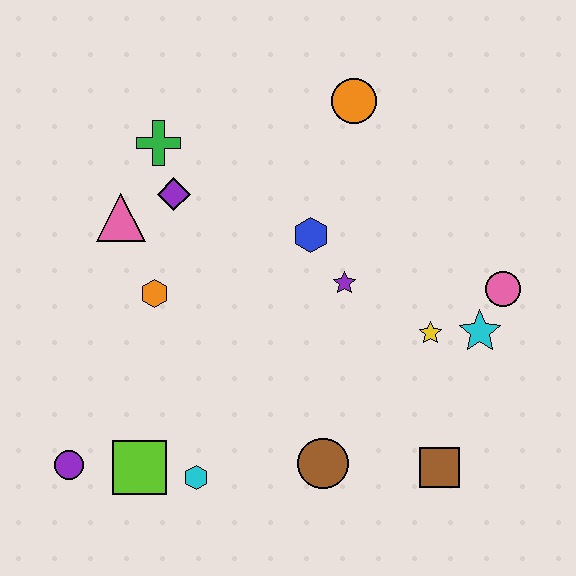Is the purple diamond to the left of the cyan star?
Yes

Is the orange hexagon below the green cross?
Yes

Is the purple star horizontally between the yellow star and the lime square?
Yes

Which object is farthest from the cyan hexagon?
The orange circle is farthest from the cyan hexagon.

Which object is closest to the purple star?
The blue hexagon is closest to the purple star.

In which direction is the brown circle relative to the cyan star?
The brown circle is to the left of the cyan star.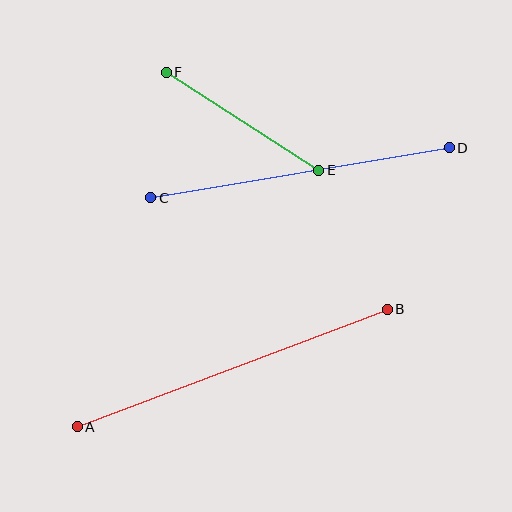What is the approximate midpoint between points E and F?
The midpoint is at approximately (243, 121) pixels.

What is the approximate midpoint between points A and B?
The midpoint is at approximately (232, 368) pixels.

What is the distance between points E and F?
The distance is approximately 182 pixels.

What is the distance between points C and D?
The distance is approximately 303 pixels.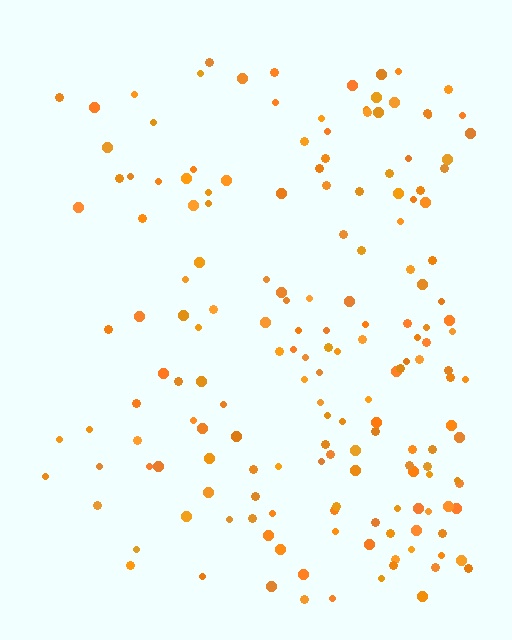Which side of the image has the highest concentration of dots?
The right.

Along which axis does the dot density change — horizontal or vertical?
Horizontal.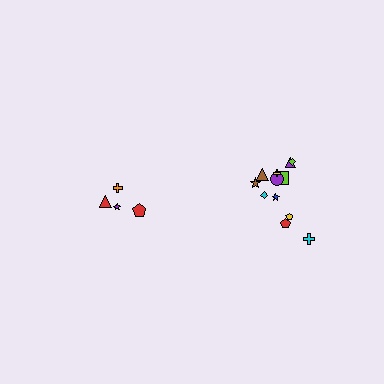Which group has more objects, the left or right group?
The right group.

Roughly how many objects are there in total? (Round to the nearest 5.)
Roughly 15 objects in total.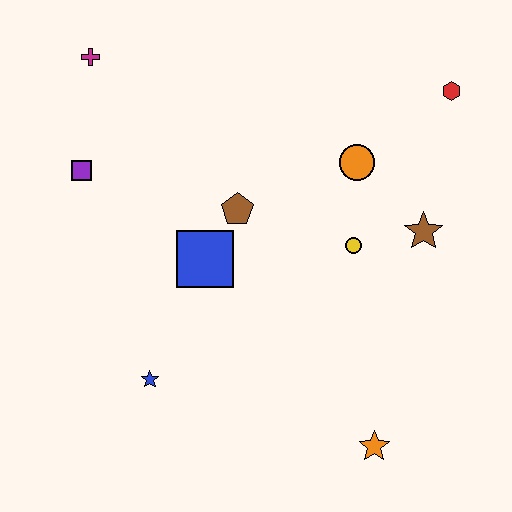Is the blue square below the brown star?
Yes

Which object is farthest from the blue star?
The red hexagon is farthest from the blue star.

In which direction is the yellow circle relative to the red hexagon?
The yellow circle is below the red hexagon.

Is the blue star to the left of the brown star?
Yes